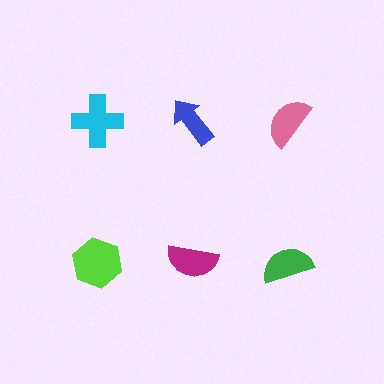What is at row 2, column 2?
A magenta semicircle.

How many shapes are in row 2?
3 shapes.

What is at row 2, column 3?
A green semicircle.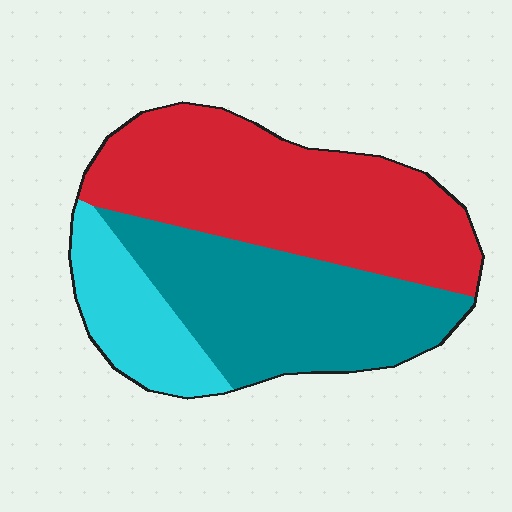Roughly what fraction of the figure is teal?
Teal takes up between a third and a half of the figure.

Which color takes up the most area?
Red, at roughly 45%.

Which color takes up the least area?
Cyan, at roughly 15%.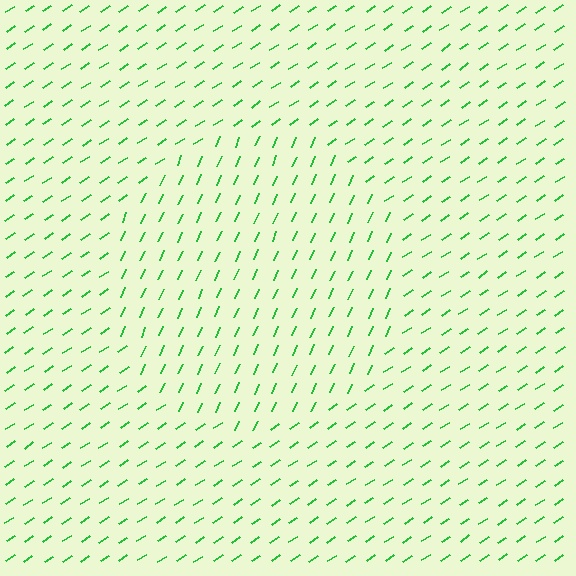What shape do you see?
I see a circle.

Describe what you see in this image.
The image is filled with small green line segments. A circle region in the image has lines oriented differently from the surrounding lines, creating a visible texture boundary.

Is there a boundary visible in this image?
Yes, there is a texture boundary formed by a change in line orientation.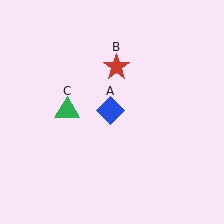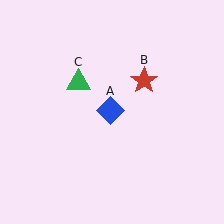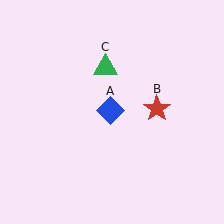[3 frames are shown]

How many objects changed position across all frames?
2 objects changed position: red star (object B), green triangle (object C).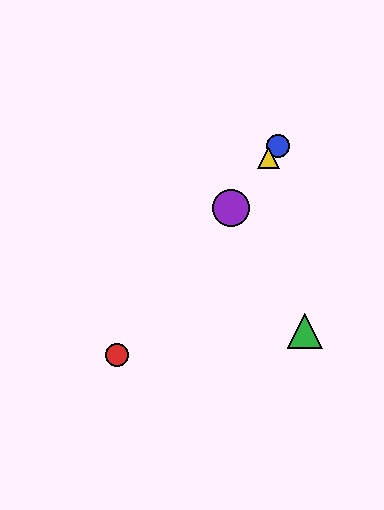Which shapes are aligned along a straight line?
The red circle, the blue circle, the yellow triangle, the purple circle are aligned along a straight line.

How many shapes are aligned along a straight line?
4 shapes (the red circle, the blue circle, the yellow triangle, the purple circle) are aligned along a straight line.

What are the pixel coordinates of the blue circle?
The blue circle is at (278, 146).